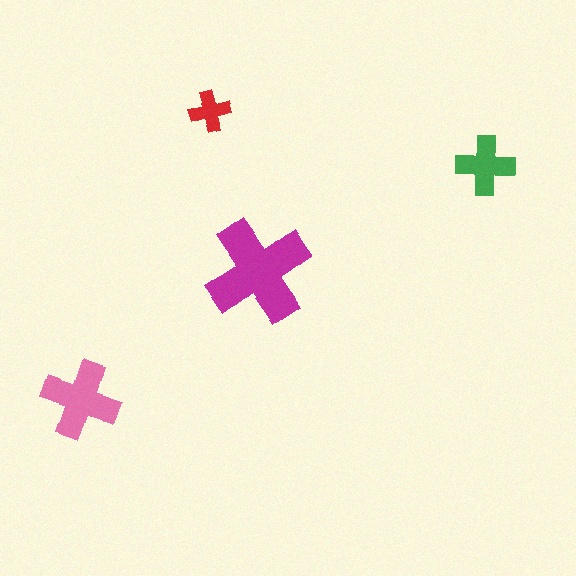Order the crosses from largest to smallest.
the magenta one, the pink one, the green one, the red one.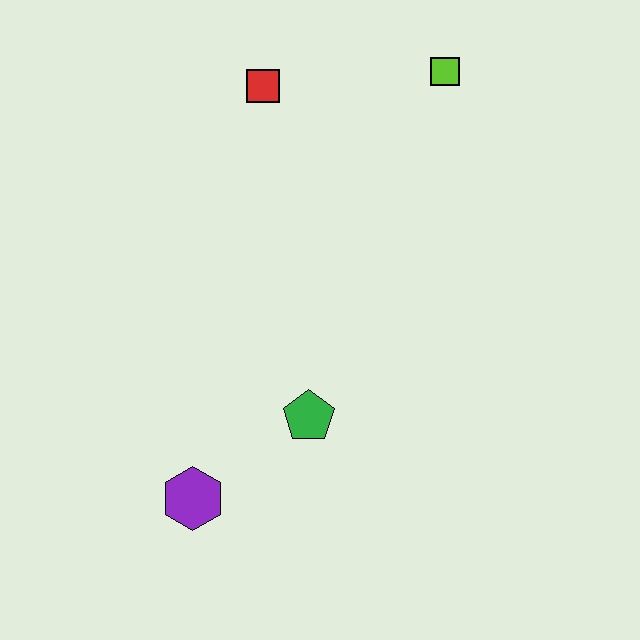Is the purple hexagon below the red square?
Yes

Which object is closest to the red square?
The lime square is closest to the red square.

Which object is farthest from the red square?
The purple hexagon is farthest from the red square.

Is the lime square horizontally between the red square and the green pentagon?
No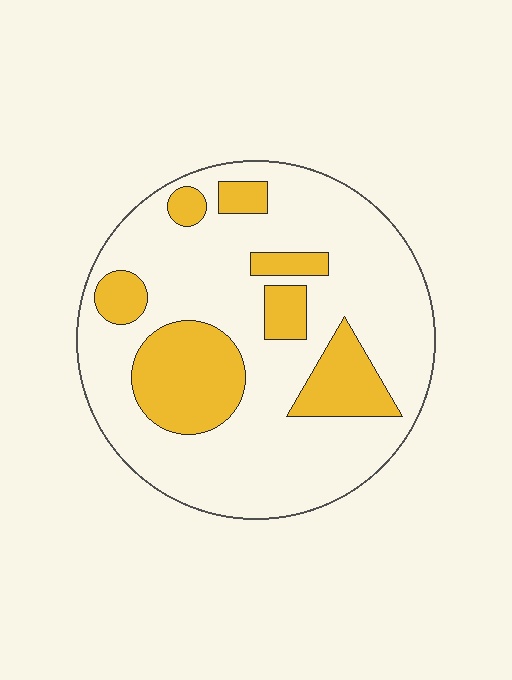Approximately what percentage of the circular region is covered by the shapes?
Approximately 25%.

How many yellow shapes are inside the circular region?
7.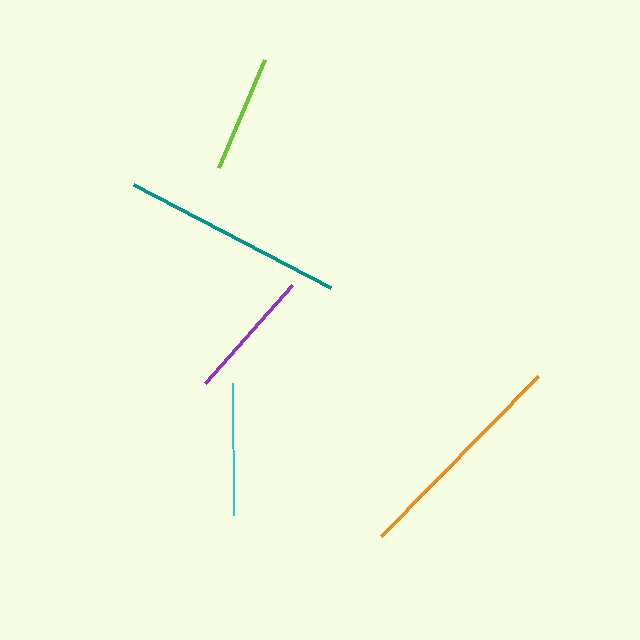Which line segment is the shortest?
The lime line is the shortest at approximately 117 pixels.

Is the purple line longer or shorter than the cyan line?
The cyan line is longer than the purple line.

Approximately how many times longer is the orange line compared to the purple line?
The orange line is approximately 1.7 times the length of the purple line.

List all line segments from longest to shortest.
From longest to shortest: orange, teal, cyan, purple, lime.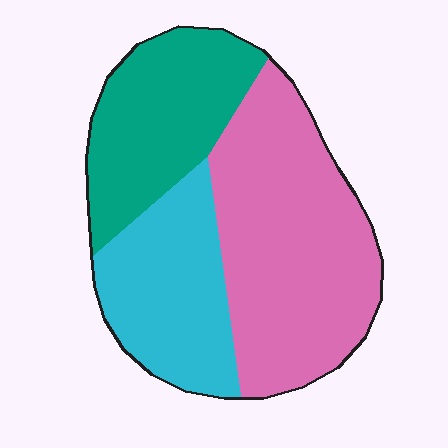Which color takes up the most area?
Pink, at roughly 45%.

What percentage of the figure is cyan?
Cyan covers roughly 25% of the figure.